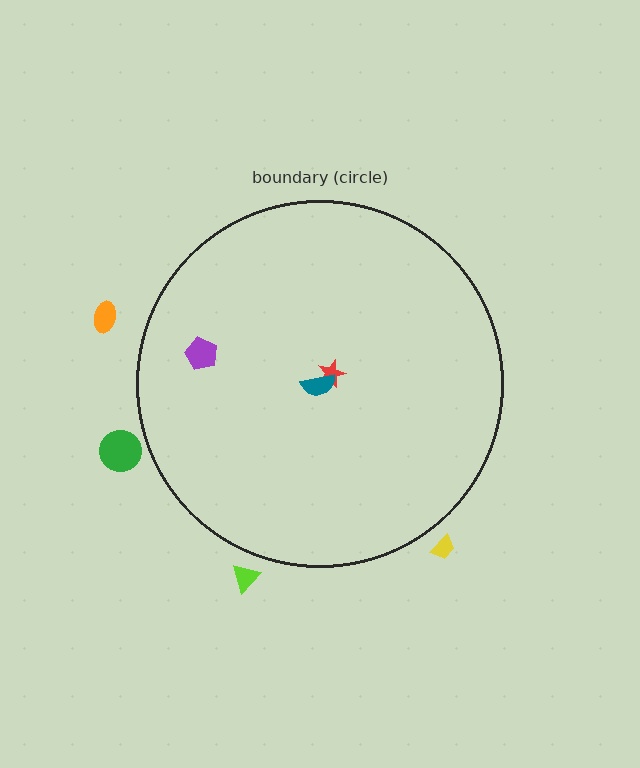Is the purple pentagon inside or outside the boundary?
Inside.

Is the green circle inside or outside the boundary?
Outside.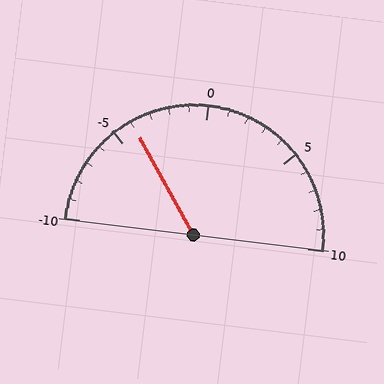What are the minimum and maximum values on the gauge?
The gauge ranges from -10 to 10.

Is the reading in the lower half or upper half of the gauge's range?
The reading is in the lower half of the range (-10 to 10).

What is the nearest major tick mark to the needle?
The nearest major tick mark is -5.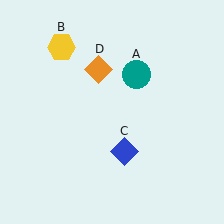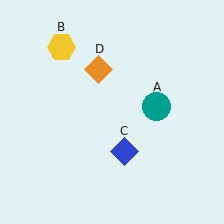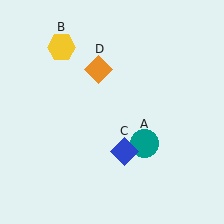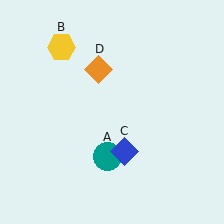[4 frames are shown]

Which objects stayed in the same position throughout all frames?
Yellow hexagon (object B) and blue diamond (object C) and orange diamond (object D) remained stationary.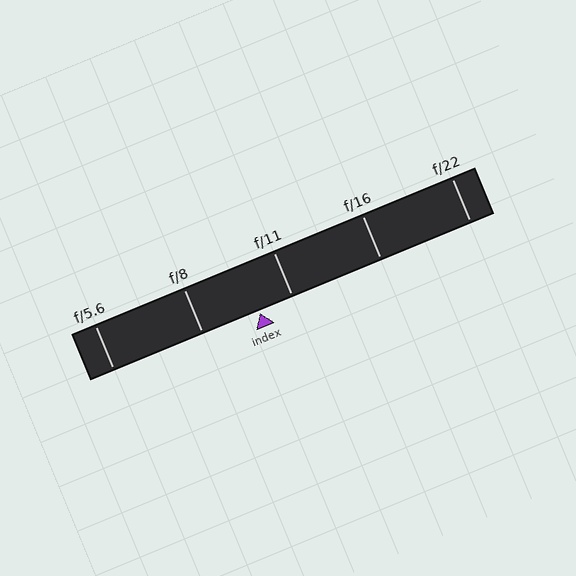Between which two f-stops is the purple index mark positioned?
The index mark is between f/8 and f/11.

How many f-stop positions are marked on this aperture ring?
There are 5 f-stop positions marked.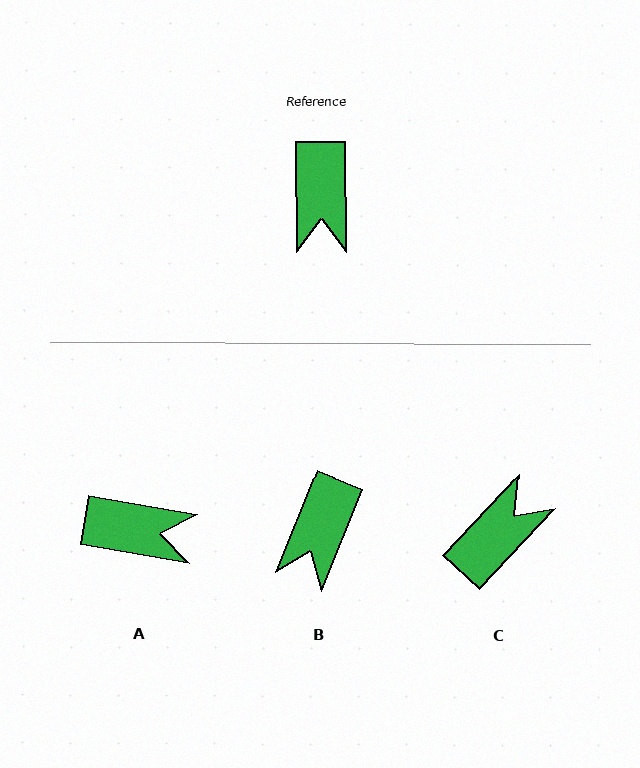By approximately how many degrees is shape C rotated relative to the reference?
Approximately 136 degrees counter-clockwise.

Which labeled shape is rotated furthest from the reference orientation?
C, about 136 degrees away.